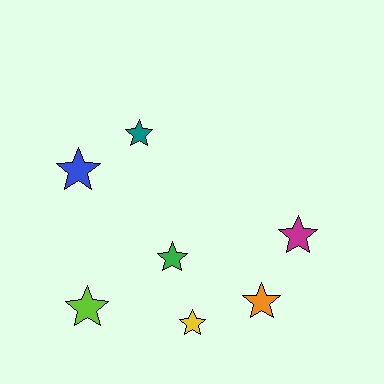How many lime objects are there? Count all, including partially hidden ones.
There is 1 lime object.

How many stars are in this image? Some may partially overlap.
There are 7 stars.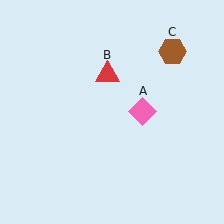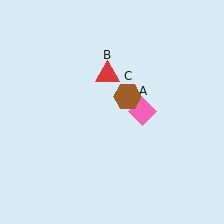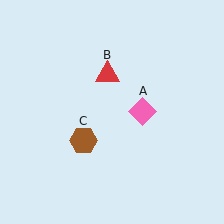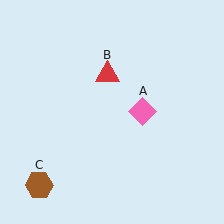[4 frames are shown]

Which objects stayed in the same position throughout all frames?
Pink diamond (object A) and red triangle (object B) remained stationary.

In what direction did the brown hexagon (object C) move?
The brown hexagon (object C) moved down and to the left.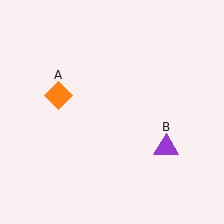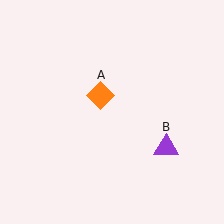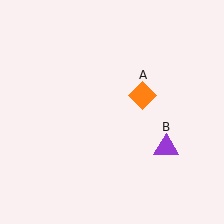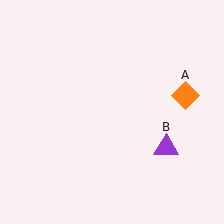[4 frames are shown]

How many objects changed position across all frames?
1 object changed position: orange diamond (object A).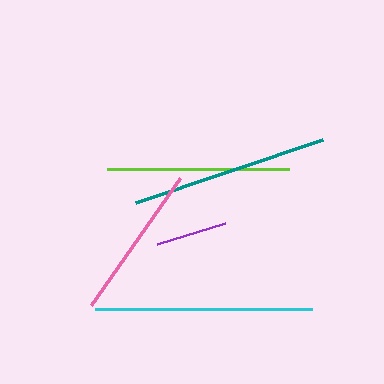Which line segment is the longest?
The cyan line is the longest at approximately 217 pixels.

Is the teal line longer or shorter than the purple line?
The teal line is longer than the purple line.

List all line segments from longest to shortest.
From longest to shortest: cyan, teal, lime, pink, purple.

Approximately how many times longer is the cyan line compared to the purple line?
The cyan line is approximately 3.1 times the length of the purple line.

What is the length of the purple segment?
The purple segment is approximately 71 pixels long.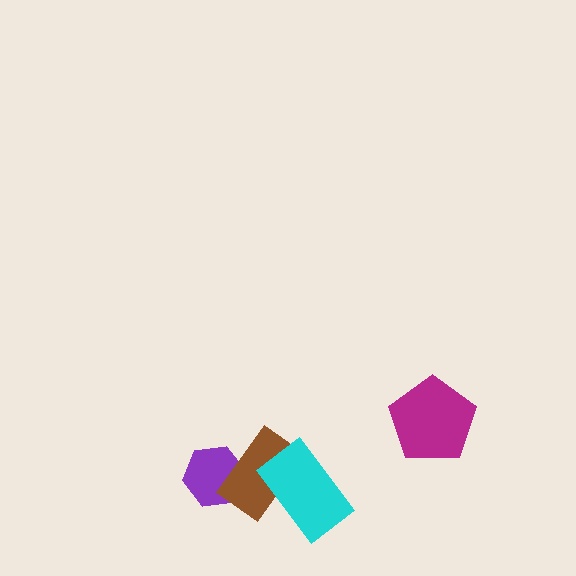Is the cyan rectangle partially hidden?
No, no other shape covers it.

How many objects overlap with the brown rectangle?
2 objects overlap with the brown rectangle.